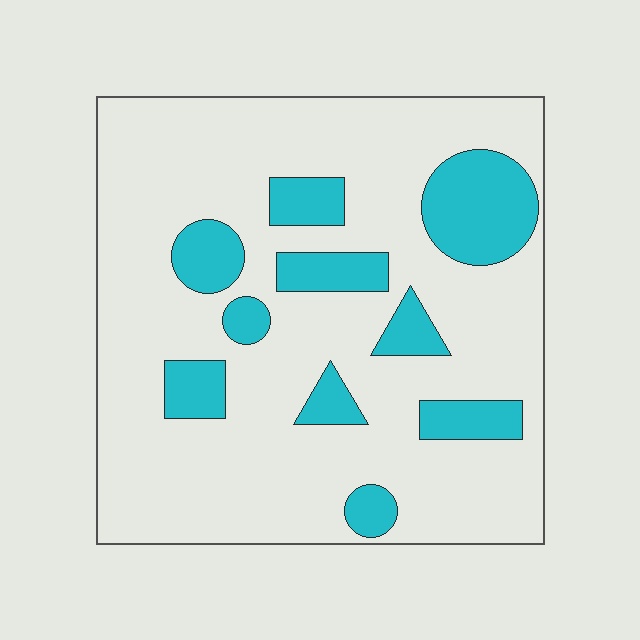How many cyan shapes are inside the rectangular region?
10.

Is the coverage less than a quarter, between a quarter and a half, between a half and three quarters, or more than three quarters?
Less than a quarter.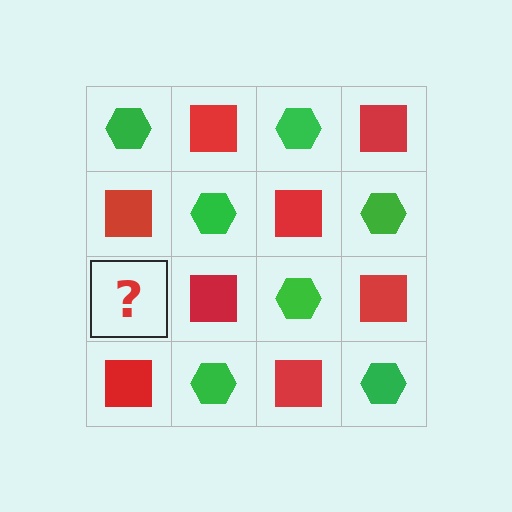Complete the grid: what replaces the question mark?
The question mark should be replaced with a green hexagon.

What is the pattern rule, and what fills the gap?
The rule is that it alternates green hexagon and red square in a checkerboard pattern. The gap should be filled with a green hexagon.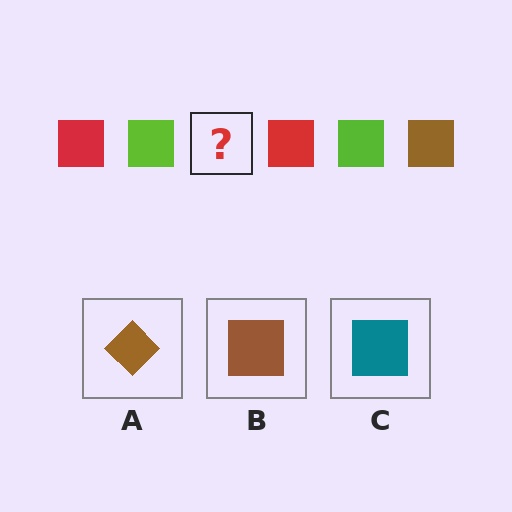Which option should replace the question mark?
Option B.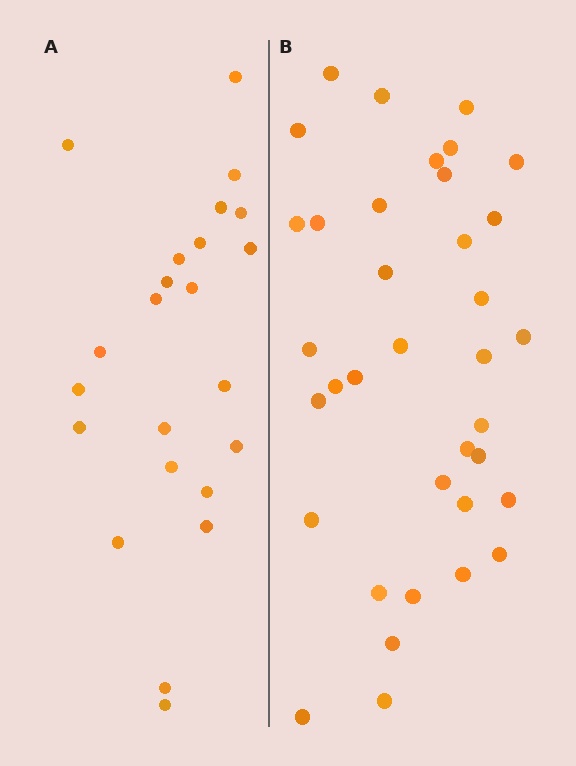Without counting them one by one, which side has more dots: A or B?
Region B (the right region) has more dots.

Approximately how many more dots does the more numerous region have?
Region B has approximately 15 more dots than region A.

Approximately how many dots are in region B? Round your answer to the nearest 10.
About 40 dots. (The exact count is 36, which rounds to 40.)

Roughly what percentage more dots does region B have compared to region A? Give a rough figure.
About 55% more.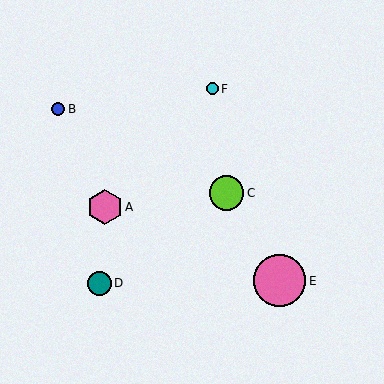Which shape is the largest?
The pink circle (labeled E) is the largest.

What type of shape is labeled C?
Shape C is a lime circle.